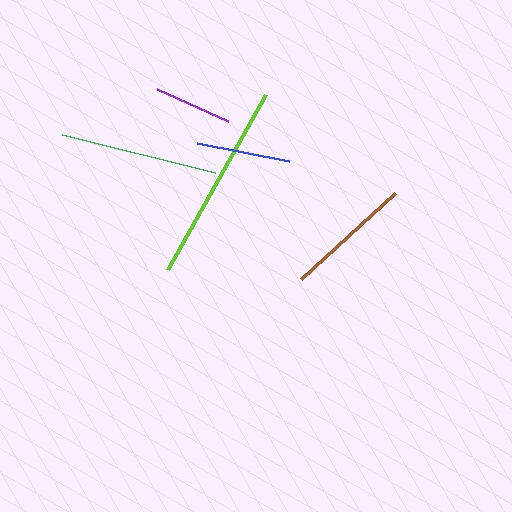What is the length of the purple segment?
The purple segment is approximately 78 pixels long.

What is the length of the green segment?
The green segment is approximately 158 pixels long.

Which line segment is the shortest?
The purple line is the shortest at approximately 78 pixels.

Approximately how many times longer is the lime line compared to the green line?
The lime line is approximately 1.3 times the length of the green line.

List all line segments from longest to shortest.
From longest to shortest: lime, green, brown, blue, purple.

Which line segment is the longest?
The lime line is the longest at approximately 200 pixels.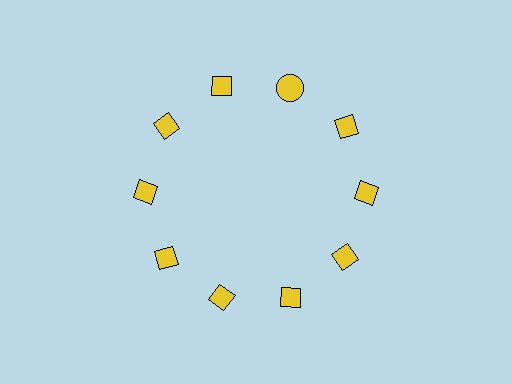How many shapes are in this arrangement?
There are 10 shapes arranged in a ring pattern.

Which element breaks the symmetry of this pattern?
The yellow circle at roughly the 1 o'clock position breaks the symmetry. All other shapes are yellow diamonds.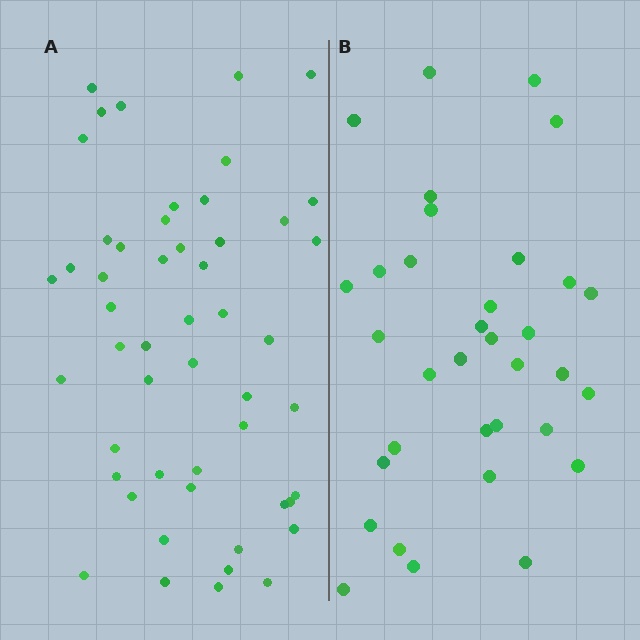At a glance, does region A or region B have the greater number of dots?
Region A (the left region) has more dots.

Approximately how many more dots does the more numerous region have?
Region A has approximately 15 more dots than region B.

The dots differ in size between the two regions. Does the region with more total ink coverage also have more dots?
No. Region B has more total ink coverage because its dots are larger, but region A actually contains more individual dots. Total area can be misleading — the number of items is what matters here.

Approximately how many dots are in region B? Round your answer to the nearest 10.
About 30 dots. (The exact count is 34, which rounds to 30.)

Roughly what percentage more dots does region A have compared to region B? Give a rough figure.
About 50% more.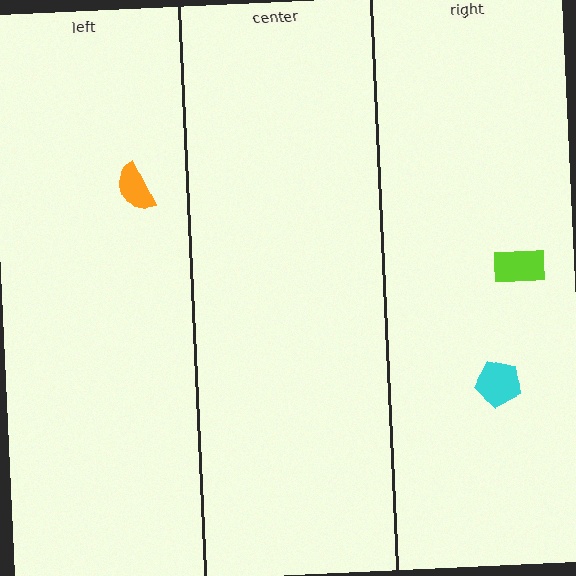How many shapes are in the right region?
2.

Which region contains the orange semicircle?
The left region.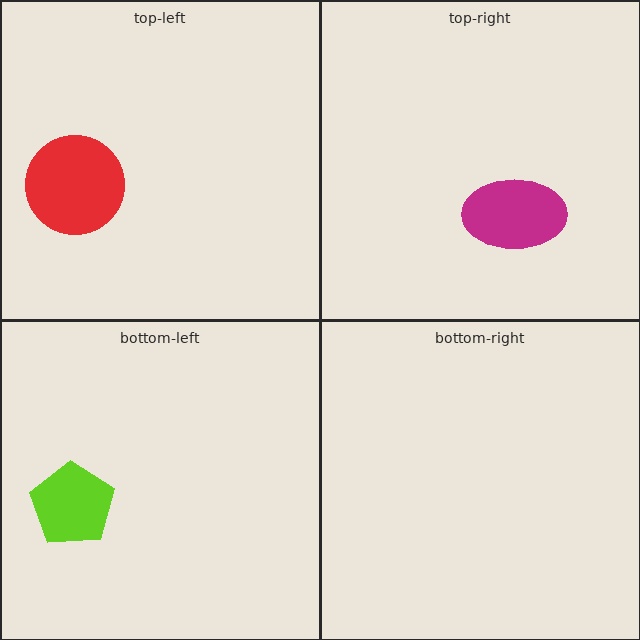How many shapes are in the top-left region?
1.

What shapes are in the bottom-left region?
The lime pentagon.